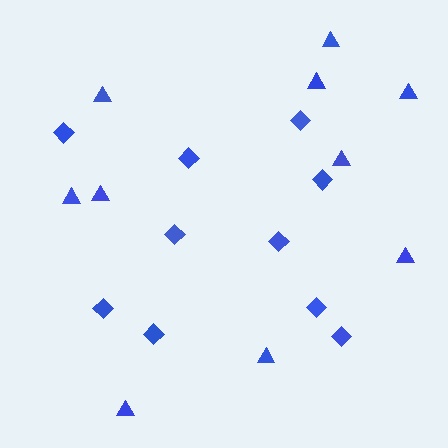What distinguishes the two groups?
There are 2 groups: one group of diamonds (10) and one group of triangles (10).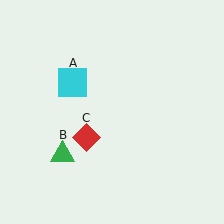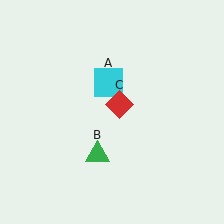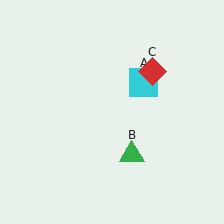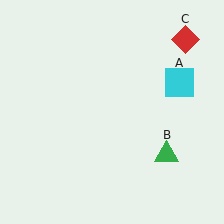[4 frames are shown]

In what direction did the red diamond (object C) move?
The red diamond (object C) moved up and to the right.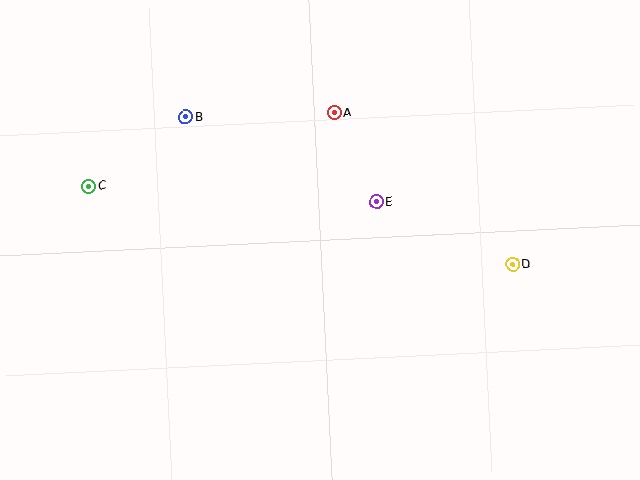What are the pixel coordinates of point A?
Point A is at (334, 113).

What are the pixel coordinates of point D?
Point D is at (513, 265).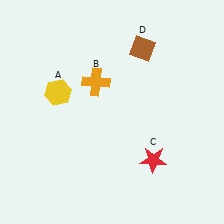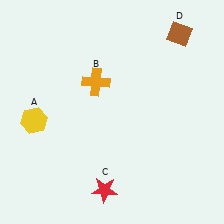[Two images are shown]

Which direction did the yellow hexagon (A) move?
The yellow hexagon (A) moved down.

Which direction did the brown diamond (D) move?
The brown diamond (D) moved right.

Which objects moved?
The objects that moved are: the yellow hexagon (A), the red star (C), the brown diamond (D).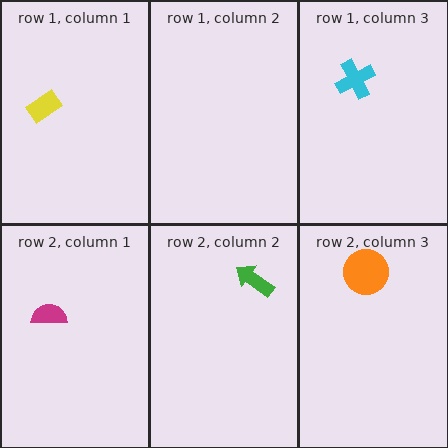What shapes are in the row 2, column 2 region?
The green arrow.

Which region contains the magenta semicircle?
The row 2, column 1 region.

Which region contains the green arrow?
The row 2, column 2 region.